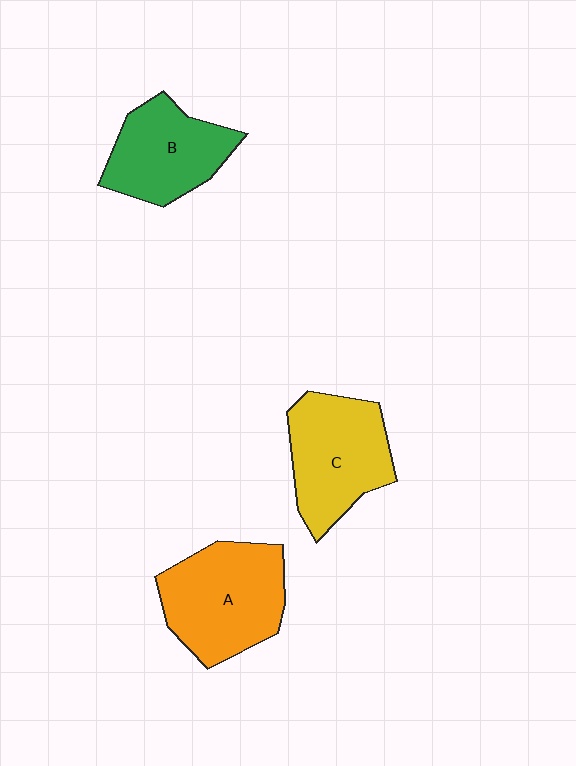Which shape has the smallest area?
Shape B (green).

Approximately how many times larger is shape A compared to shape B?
Approximately 1.3 times.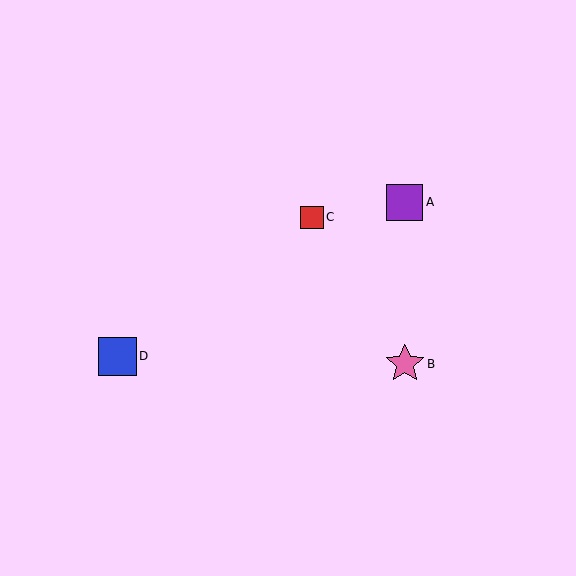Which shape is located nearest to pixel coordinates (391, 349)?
The pink star (labeled B) at (405, 364) is nearest to that location.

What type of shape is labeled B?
Shape B is a pink star.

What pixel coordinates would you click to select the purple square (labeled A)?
Click at (405, 202) to select the purple square A.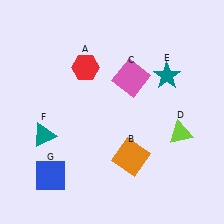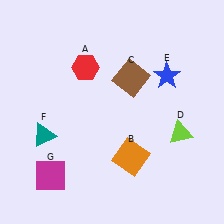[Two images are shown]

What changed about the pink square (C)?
In Image 1, C is pink. In Image 2, it changed to brown.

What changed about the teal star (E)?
In Image 1, E is teal. In Image 2, it changed to blue.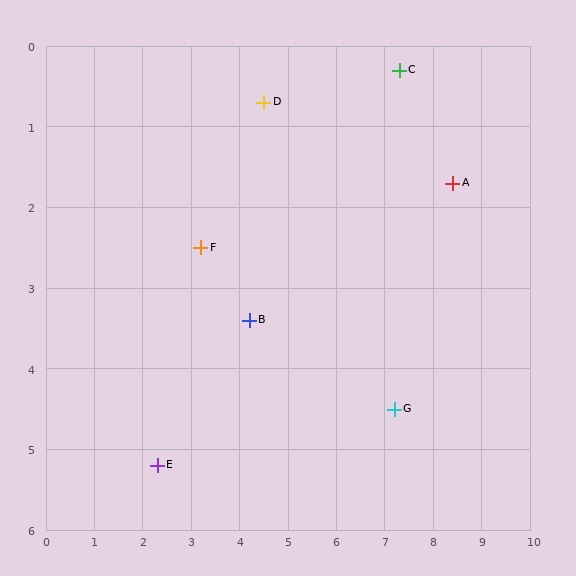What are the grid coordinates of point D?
Point D is at approximately (4.5, 0.7).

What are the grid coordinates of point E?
Point E is at approximately (2.3, 5.2).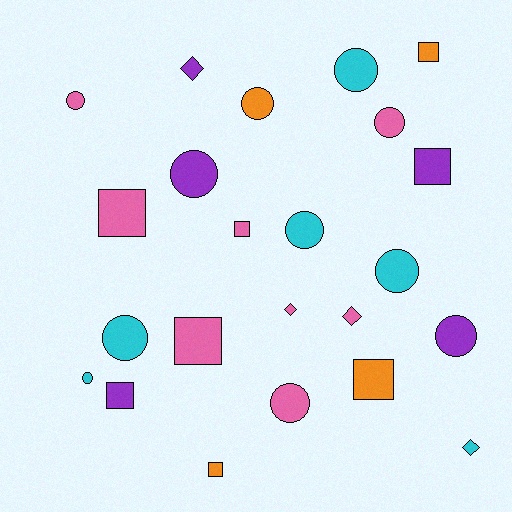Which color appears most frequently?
Pink, with 8 objects.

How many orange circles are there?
There is 1 orange circle.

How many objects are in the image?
There are 23 objects.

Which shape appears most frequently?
Circle, with 11 objects.